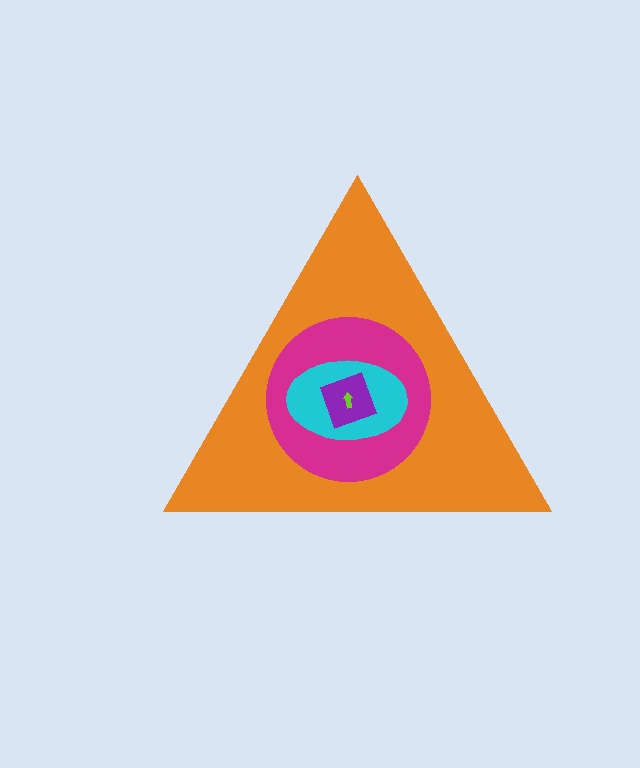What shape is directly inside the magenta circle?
The cyan ellipse.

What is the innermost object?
The lime arrow.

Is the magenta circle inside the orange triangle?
Yes.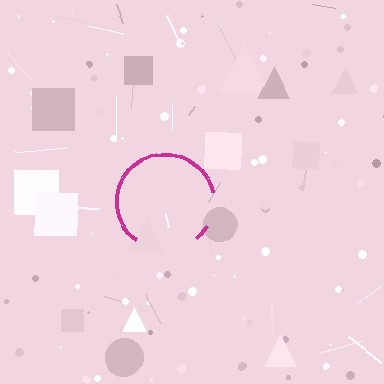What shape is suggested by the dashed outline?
The dashed outline suggests a circle.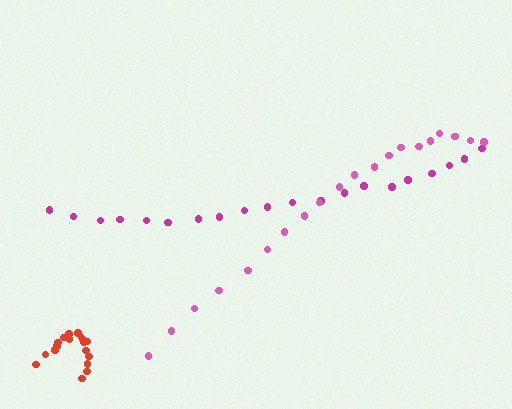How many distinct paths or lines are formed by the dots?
There are 3 distinct paths.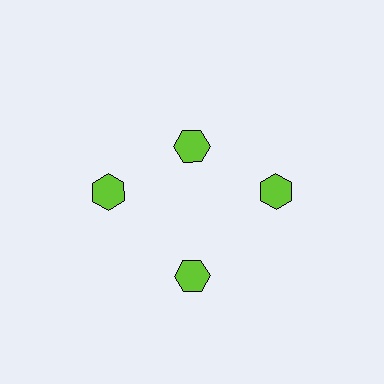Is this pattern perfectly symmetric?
No. The 4 lime hexagons are arranged in a ring, but one element near the 12 o'clock position is pulled inward toward the center, breaking the 4-fold rotational symmetry.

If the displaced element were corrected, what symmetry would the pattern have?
It would have 4-fold rotational symmetry — the pattern would map onto itself every 90 degrees.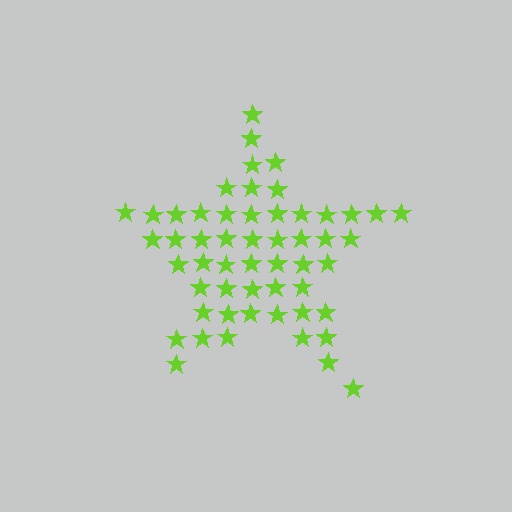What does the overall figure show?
The overall figure shows a star.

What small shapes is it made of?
It is made of small stars.